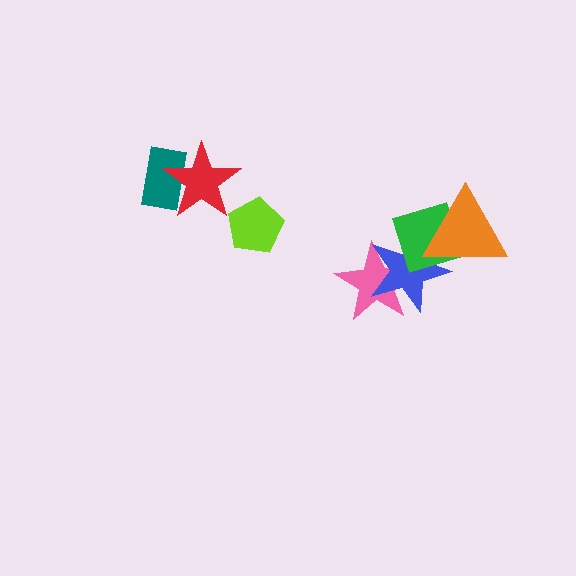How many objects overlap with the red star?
1 object overlaps with the red star.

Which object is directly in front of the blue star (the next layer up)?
The green diamond is directly in front of the blue star.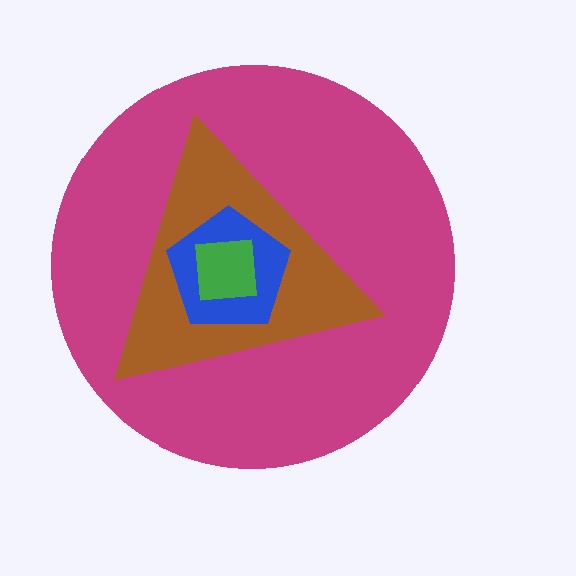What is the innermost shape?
The green square.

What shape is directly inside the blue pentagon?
The green square.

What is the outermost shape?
The magenta circle.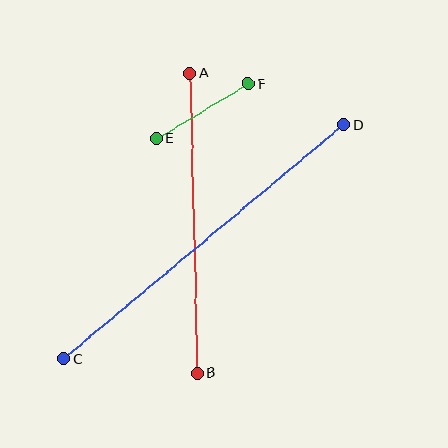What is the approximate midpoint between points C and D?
The midpoint is at approximately (204, 242) pixels.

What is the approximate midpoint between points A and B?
The midpoint is at approximately (194, 223) pixels.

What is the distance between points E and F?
The distance is approximately 107 pixels.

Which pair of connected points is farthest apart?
Points C and D are farthest apart.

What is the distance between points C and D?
The distance is approximately 365 pixels.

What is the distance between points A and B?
The distance is approximately 300 pixels.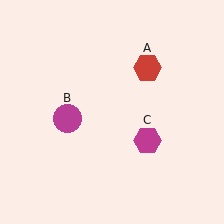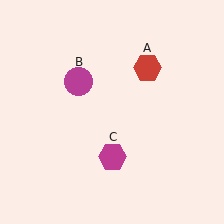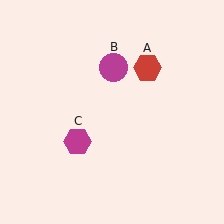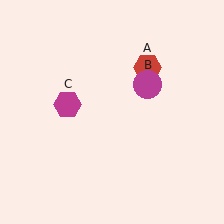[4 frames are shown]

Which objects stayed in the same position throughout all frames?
Red hexagon (object A) remained stationary.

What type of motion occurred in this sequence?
The magenta circle (object B), magenta hexagon (object C) rotated clockwise around the center of the scene.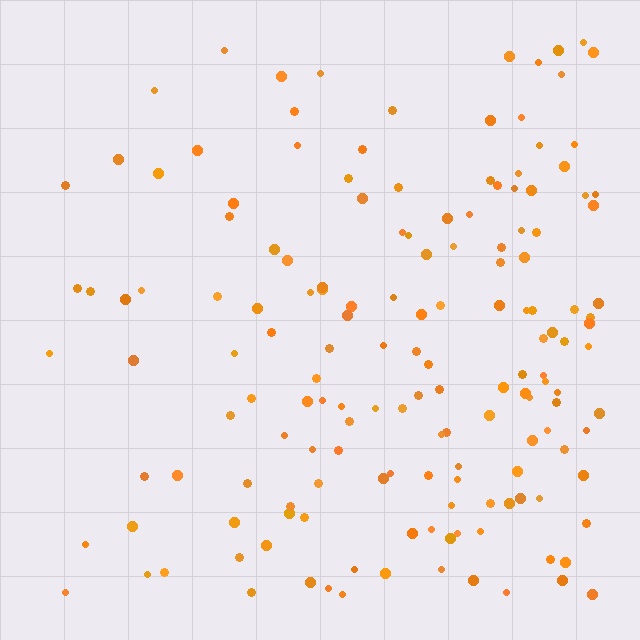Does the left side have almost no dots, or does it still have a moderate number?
Still a moderate number, just noticeably fewer than the right.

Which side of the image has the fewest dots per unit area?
The left.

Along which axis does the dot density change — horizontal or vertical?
Horizontal.